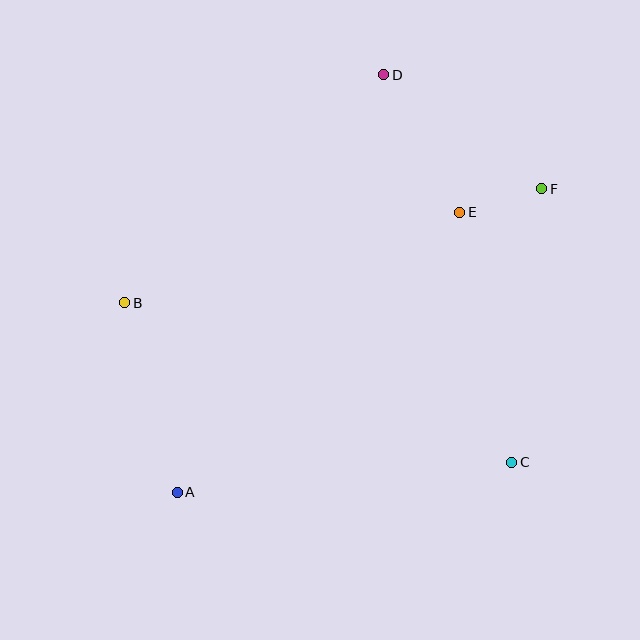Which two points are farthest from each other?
Points A and F are farthest from each other.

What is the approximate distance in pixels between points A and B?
The distance between A and B is approximately 197 pixels.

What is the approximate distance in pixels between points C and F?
The distance between C and F is approximately 275 pixels.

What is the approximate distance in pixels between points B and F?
The distance between B and F is approximately 432 pixels.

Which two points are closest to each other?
Points E and F are closest to each other.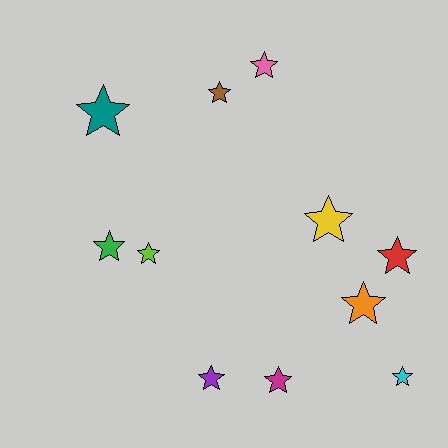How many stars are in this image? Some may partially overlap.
There are 11 stars.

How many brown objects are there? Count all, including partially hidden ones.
There is 1 brown object.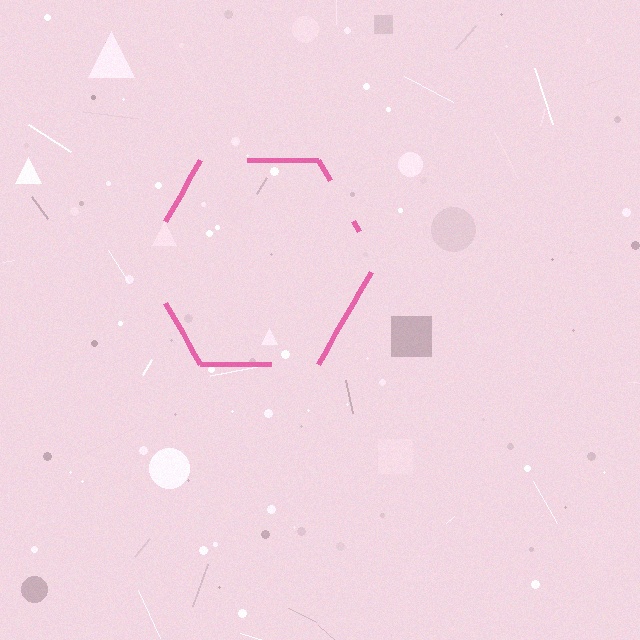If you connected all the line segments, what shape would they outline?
They would outline a hexagon.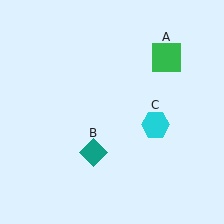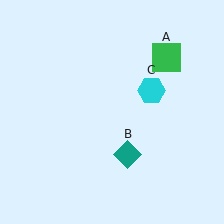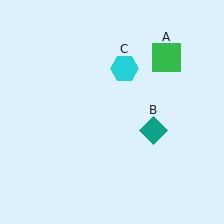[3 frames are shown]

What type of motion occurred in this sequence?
The teal diamond (object B), cyan hexagon (object C) rotated counterclockwise around the center of the scene.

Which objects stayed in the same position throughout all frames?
Green square (object A) remained stationary.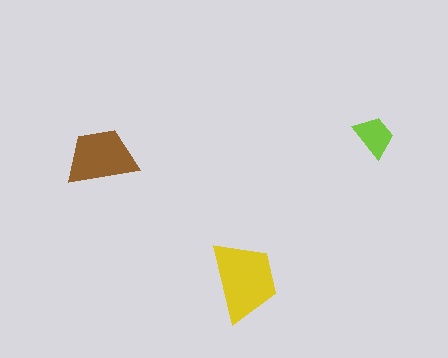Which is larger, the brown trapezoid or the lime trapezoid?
The brown one.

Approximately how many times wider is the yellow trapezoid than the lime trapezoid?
About 2 times wider.